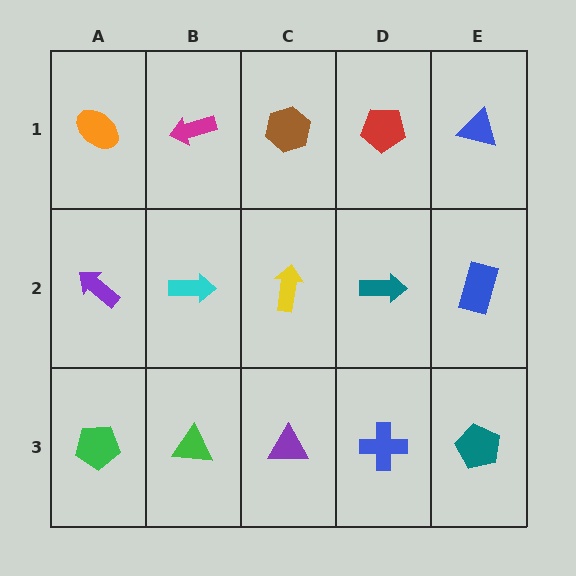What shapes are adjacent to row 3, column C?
A yellow arrow (row 2, column C), a green triangle (row 3, column B), a blue cross (row 3, column D).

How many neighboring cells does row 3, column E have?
2.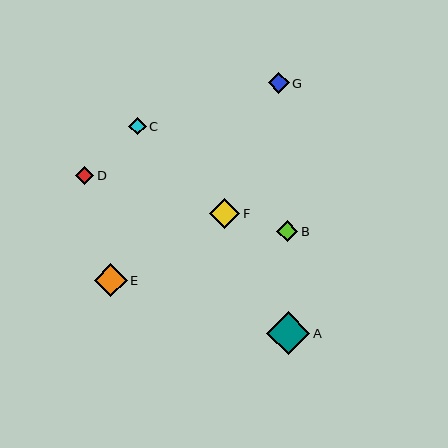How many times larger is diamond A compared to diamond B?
Diamond A is approximately 2.0 times the size of diamond B.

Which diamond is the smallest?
Diamond C is the smallest with a size of approximately 17 pixels.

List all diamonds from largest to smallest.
From largest to smallest: A, E, F, B, G, D, C.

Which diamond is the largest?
Diamond A is the largest with a size of approximately 43 pixels.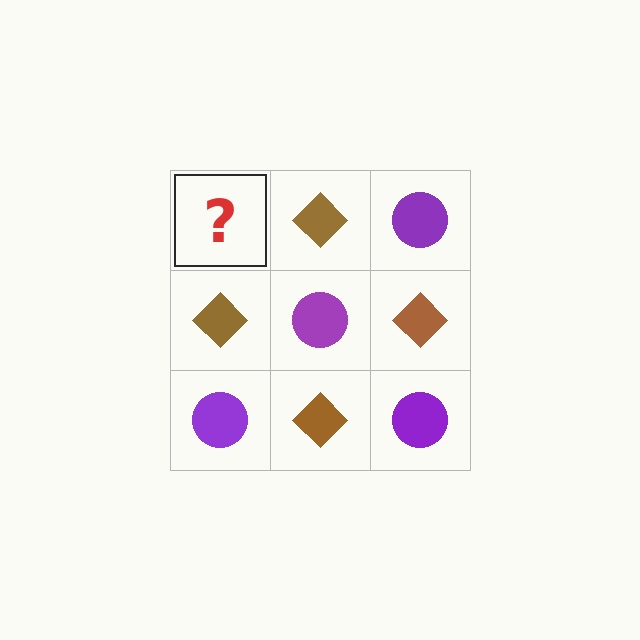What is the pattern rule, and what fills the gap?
The rule is that it alternates purple circle and brown diamond in a checkerboard pattern. The gap should be filled with a purple circle.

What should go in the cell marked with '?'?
The missing cell should contain a purple circle.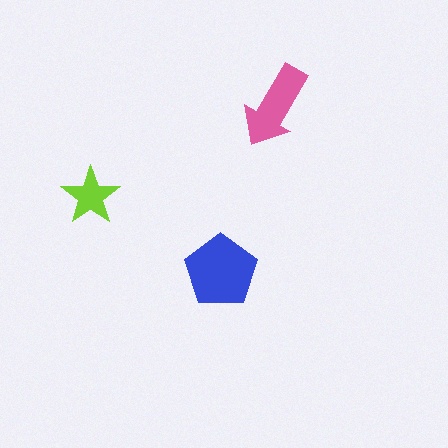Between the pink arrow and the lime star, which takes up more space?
The pink arrow.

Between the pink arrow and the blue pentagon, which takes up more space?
The blue pentagon.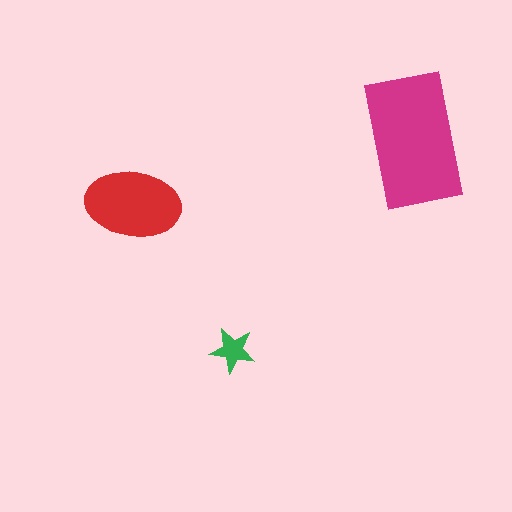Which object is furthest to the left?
The red ellipse is leftmost.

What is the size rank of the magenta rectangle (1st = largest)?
1st.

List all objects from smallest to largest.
The green star, the red ellipse, the magenta rectangle.